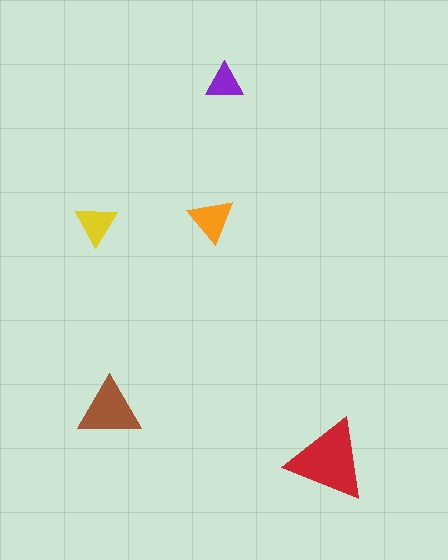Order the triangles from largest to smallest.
the red one, the brown one, the orange one, the yellow one, the purple one.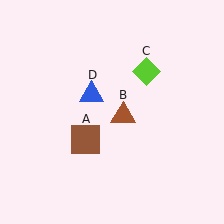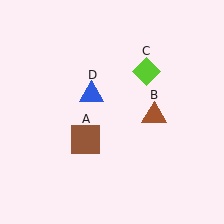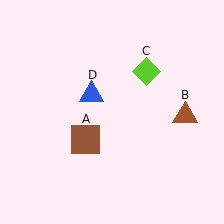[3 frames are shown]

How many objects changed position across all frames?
1 object changed position: brown triangle (object B).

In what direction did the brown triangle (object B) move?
The brown triangle (object B) moved right.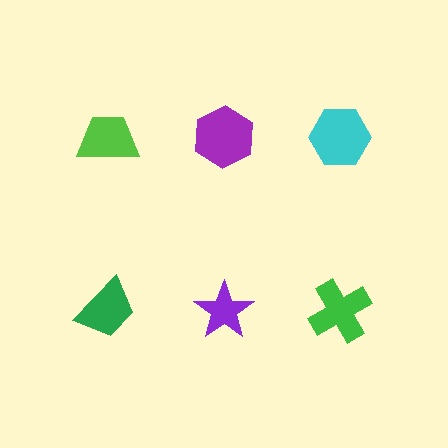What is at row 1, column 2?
A purple hexagon.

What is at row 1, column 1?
A lime trapezoid.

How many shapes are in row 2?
3 shapes.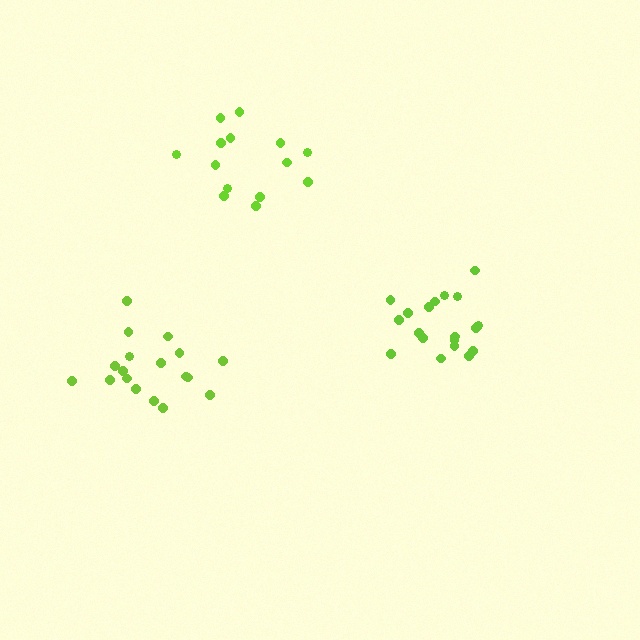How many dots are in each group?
Group 1: 14 dots, Group 2: 19 dots, Group 3: 18 dots (51 total).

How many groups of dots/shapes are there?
There are 3 groups.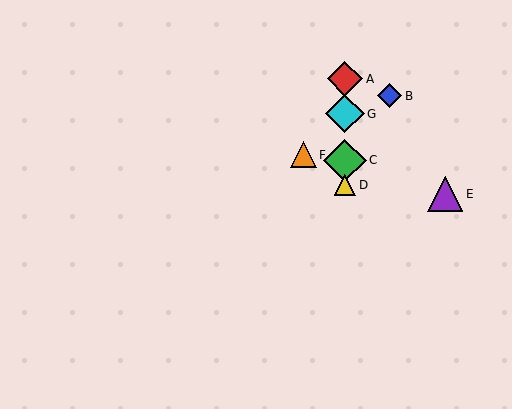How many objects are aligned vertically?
4 objects (A, C, D, G) are aligned vertically.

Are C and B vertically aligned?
No, C is at x≈345 and B is at x≈390.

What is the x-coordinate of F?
Object F is at x≈304.